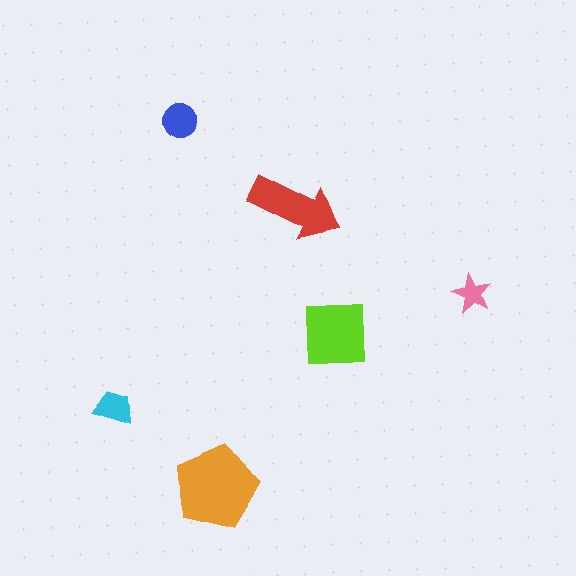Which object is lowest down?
The orange pentagon is bottommost.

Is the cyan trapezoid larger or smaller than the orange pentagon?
Smaller.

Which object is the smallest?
The pink star.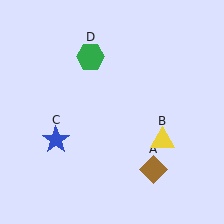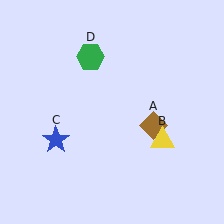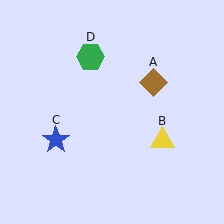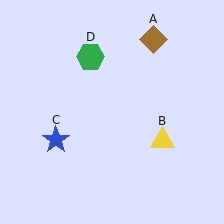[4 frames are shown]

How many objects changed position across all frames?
1 object changed position: brown diamond (object A).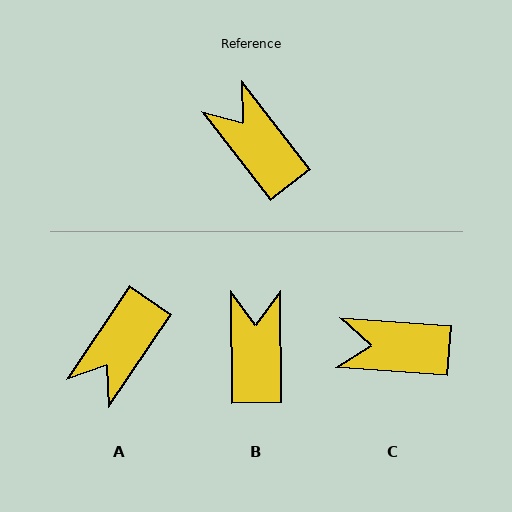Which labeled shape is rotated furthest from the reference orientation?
A, about 108 degrees away.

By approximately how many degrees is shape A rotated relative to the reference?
Approximately 108 degrees counter-clockwise.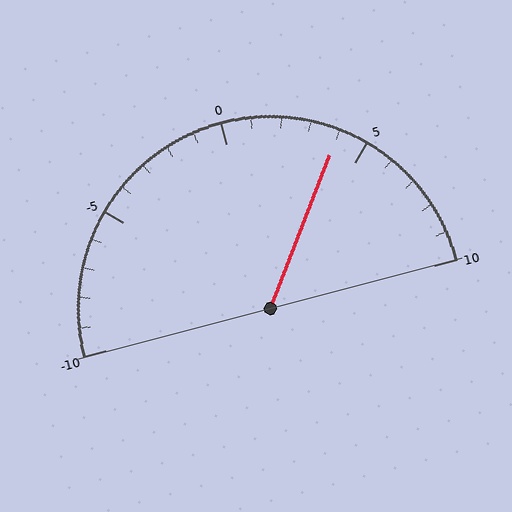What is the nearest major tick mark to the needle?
The nearest major tick mark is 5.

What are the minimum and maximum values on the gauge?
The gauge ranges from -10 to 10.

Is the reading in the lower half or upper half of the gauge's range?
The reading is in the upper half of the range (-10 to 10).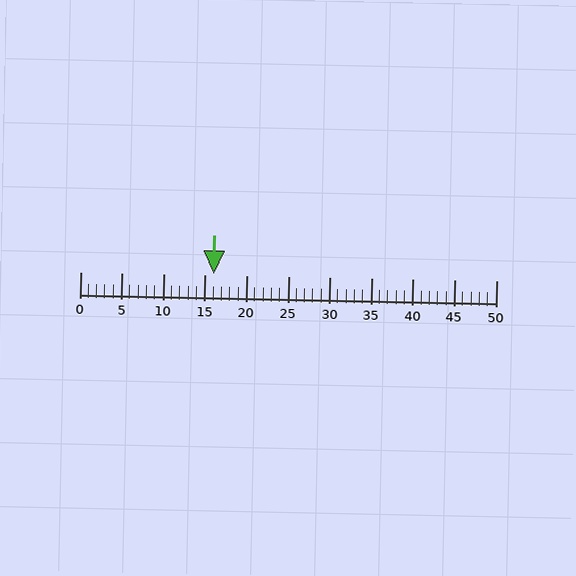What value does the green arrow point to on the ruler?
The green arrow points to approximately 16.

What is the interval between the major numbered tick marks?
The major tick marks are spaced 5 units apart.